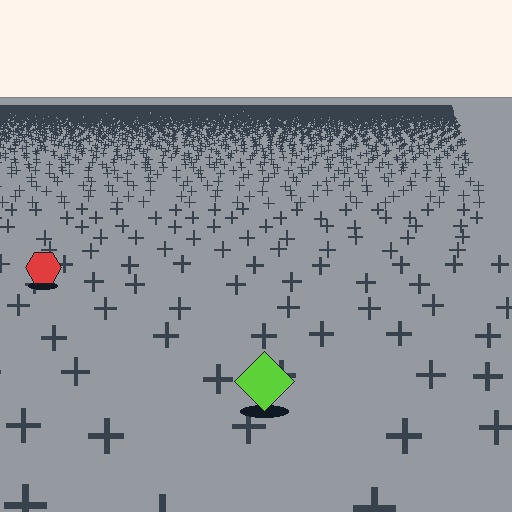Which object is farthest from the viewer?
The red hexagon is farthest from the viewer. It appears smaller and the ground texture around it is denser.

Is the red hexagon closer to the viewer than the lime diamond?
No. The lime diamond is closer — you can tell from the texture gradient: the ground texture is coarser near it.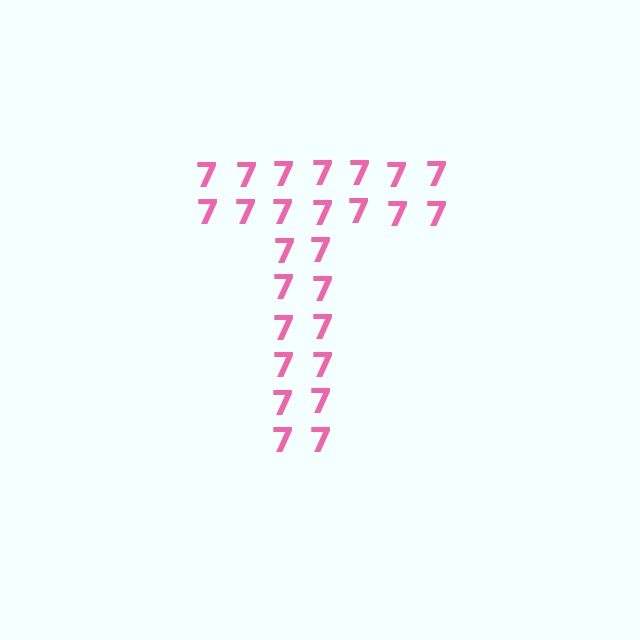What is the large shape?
The large shape is the letter T.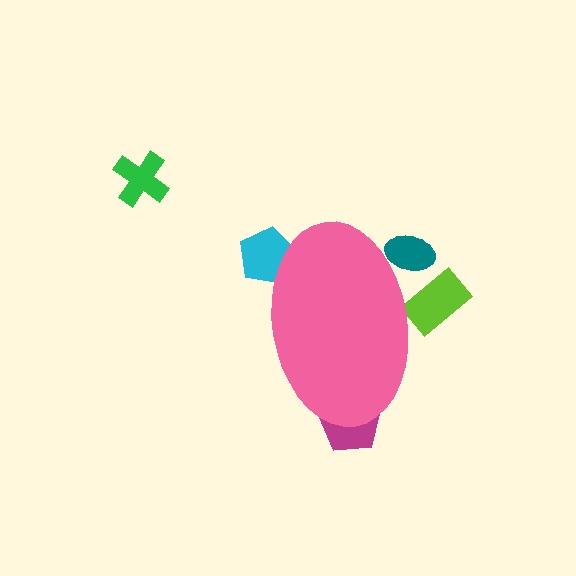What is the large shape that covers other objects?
A pink ellipse.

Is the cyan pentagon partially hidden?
Yes, the cyan pentagon is partially hidden behind the pink ellipse.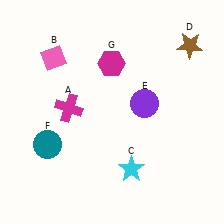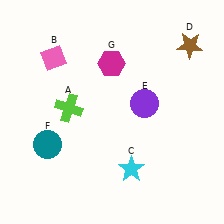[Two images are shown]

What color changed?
The cross (A) changed from magenta in Image 1 to lime in Image 2.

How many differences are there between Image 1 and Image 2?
There is 1 difference between the two images.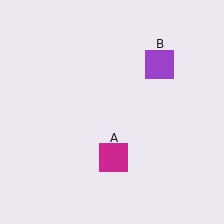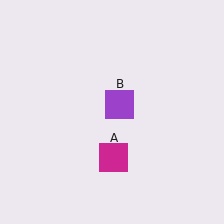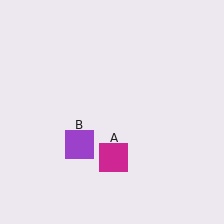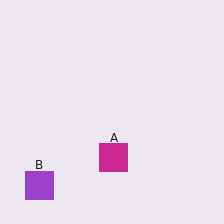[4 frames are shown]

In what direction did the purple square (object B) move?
The purple square (object B) moved down and to the left.